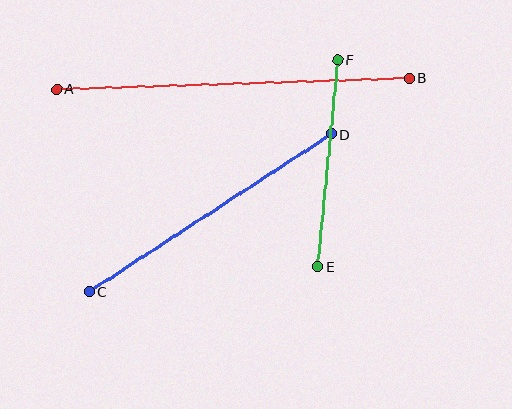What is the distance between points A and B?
The distance is approximately 353 pixels.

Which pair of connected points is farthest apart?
Points A and B are farthest apart.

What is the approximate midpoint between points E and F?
The midpoint is at approximately (328, 163) pixels.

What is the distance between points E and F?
The distance is approximately 208 pixels.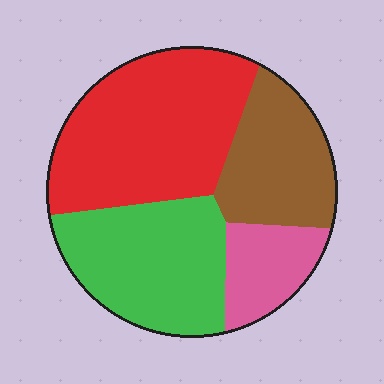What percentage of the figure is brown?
Brown covers roughly 20% of the figure.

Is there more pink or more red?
Red.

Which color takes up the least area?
Pink, at roughly 10%.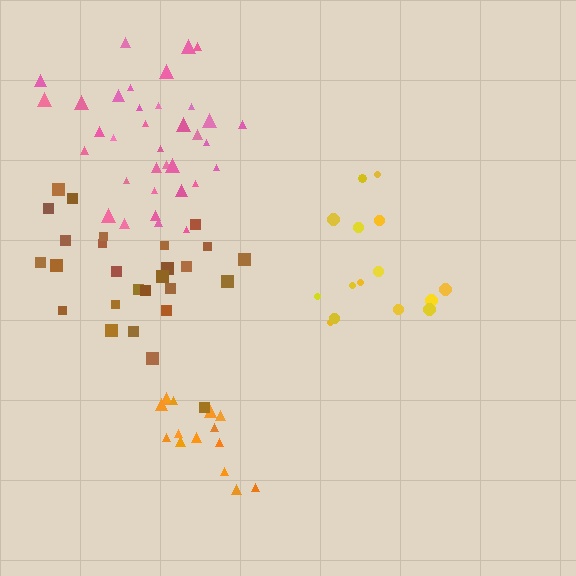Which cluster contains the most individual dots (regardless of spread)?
Pink (35).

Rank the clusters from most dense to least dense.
pink, orange, brown, yellow.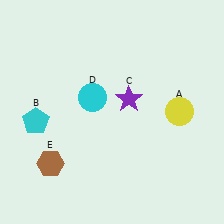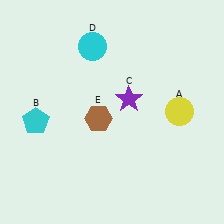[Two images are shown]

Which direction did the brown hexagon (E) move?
The brown hexagon (E) moved right.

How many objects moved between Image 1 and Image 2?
2 objects moved between the two images.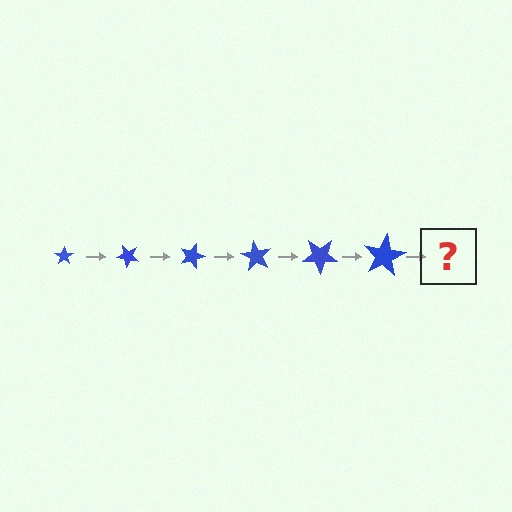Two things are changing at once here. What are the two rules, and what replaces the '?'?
The two rules are that the star grows larger each step and it rotates 45 degrees each step. The '?' should be a star, larger than the previous one and rotated 270 degrees from the start.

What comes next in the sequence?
The next element should be a star, larger than the previous one and rotated 270 degrees from the start.